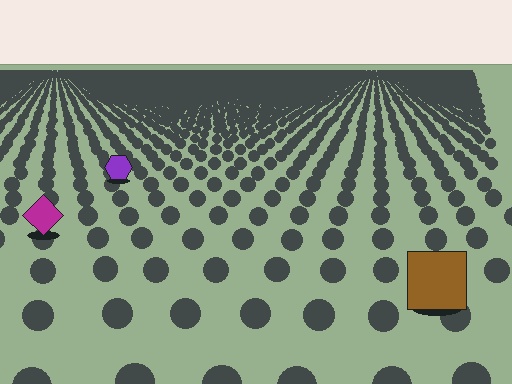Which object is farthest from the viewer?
The purple hexagon is farthest from the viewer. It appears smaller and the ground texture around it is denser.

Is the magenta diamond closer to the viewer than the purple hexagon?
Yes. The magenta diamond is closer — you can tell from the texture gradient: the ground texture is coarser near it.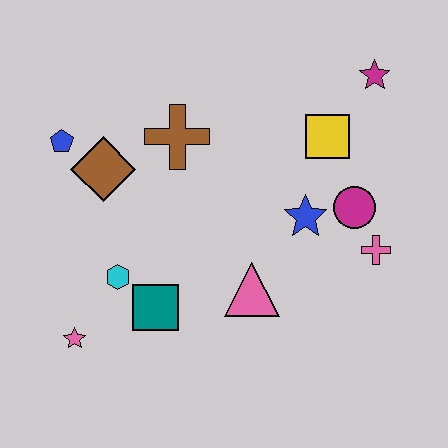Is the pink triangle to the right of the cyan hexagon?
Yes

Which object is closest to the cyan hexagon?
The teal square is closest to the cyan hexagon.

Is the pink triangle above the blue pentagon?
No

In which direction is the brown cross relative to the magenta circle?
The brown cross is to the left of the magenta circle.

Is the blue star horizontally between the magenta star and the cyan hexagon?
Yes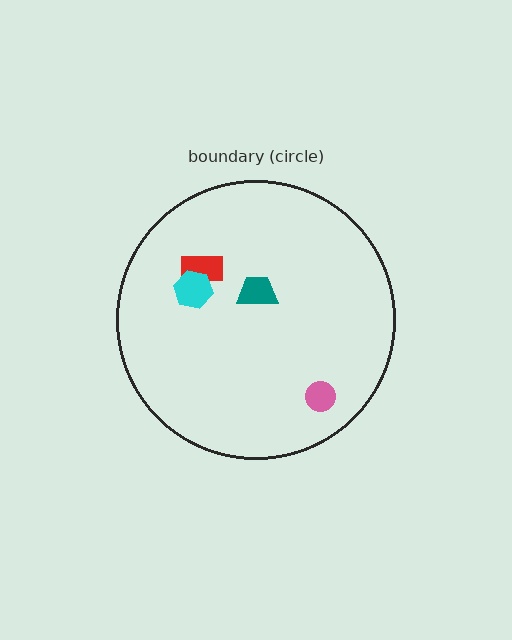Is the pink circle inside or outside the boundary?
Inside.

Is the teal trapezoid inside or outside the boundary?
Inside.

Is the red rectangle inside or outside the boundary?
Inside.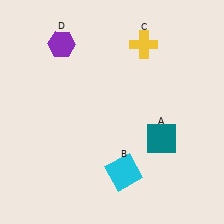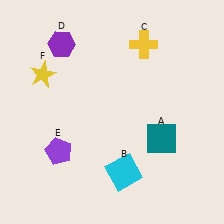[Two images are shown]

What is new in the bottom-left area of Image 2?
A purple pentagon (E) was added in the bottom-left area of Image 2.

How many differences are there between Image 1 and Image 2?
There are 2 differences between the two images.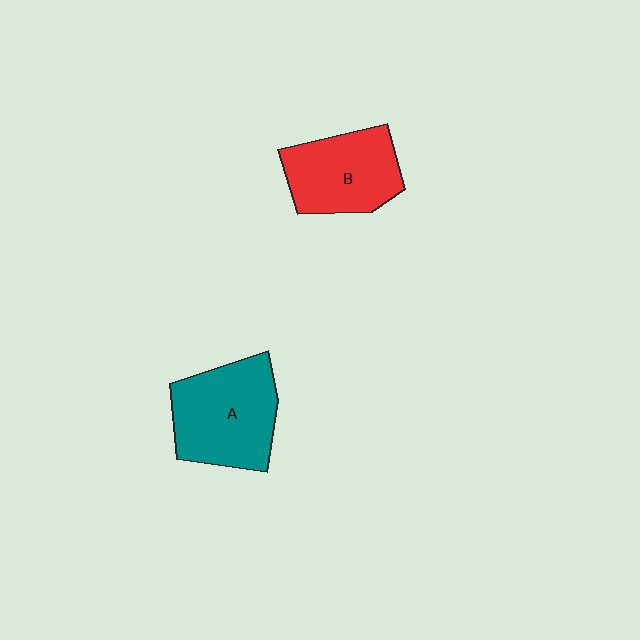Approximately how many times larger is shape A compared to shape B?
Approximately 1.2 times.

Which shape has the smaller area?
Shape B (red).